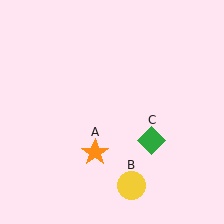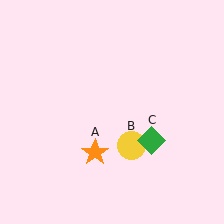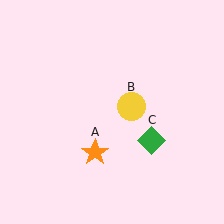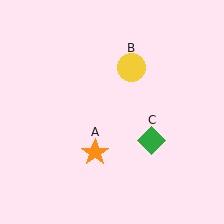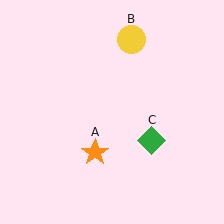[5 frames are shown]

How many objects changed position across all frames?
1 object changed position: yellow circle (object B).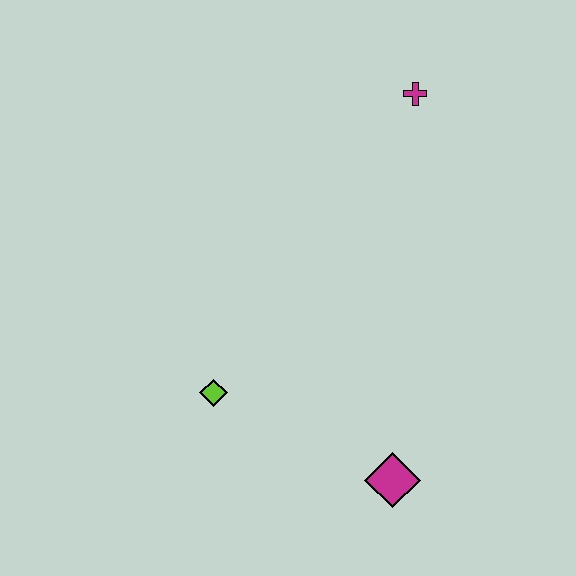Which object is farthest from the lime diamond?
The magenta cross is farthest from the lime diamond.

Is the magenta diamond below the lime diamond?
Yes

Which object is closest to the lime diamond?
The magenta diamond is closest to the lime diamond.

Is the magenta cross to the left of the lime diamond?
No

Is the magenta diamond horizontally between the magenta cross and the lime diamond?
Yes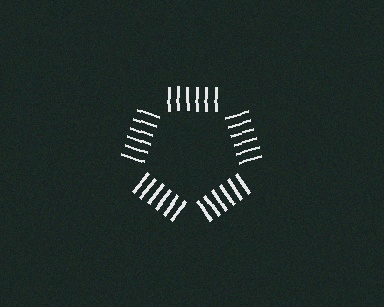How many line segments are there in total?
30 — 6 along each of the 5 edges.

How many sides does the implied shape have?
5 sides — the line-ends trace a pentagon.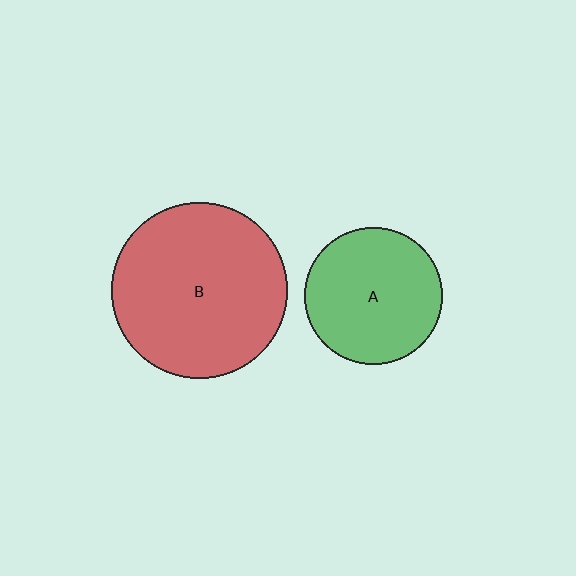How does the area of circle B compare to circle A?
Approximately 1.6 times.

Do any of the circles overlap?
No, none of the circles overlap.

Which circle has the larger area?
Circle B (red).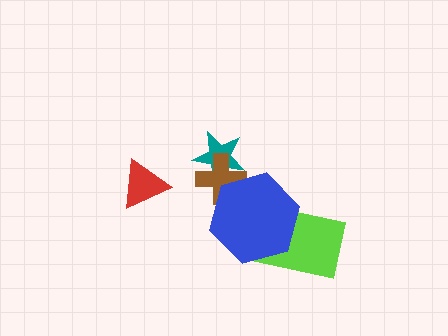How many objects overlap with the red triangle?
0 objects overlap with the red triangle.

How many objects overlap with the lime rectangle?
1 object overlaps with the lime rectangle.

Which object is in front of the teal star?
The brown cross is in front of the teal star.